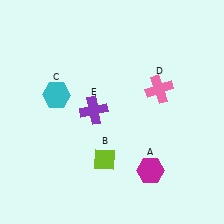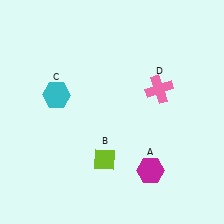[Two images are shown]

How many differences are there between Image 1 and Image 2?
There is 1 difference between the two images.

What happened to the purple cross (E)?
The purple cross (E) was removed in Image 2. It was in the top-left area of Image 1.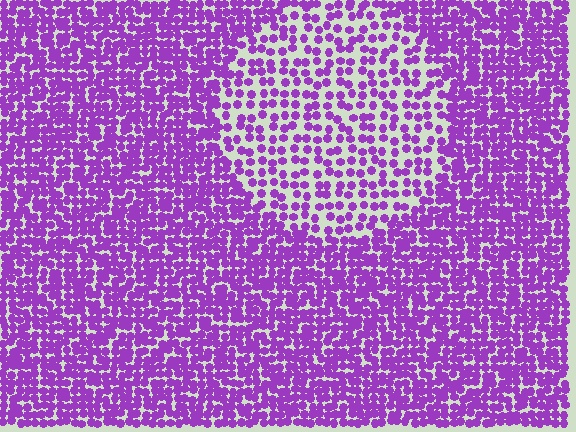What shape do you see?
I see a circle.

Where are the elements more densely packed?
The elements are more densely packed outside the circle boundary.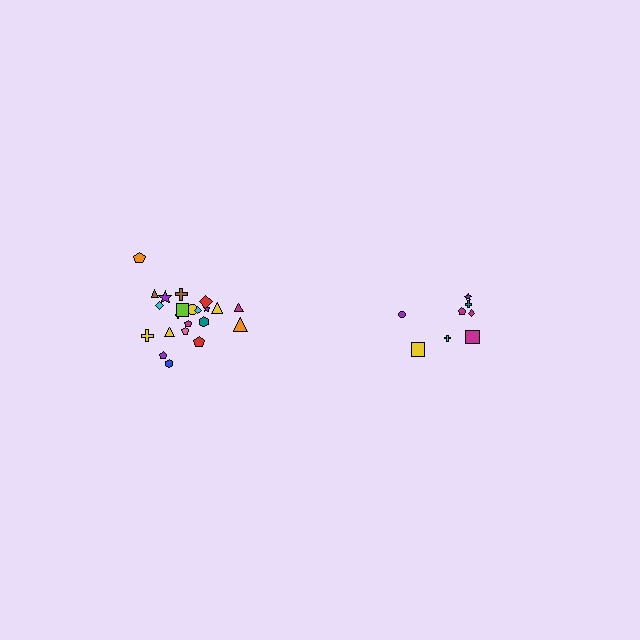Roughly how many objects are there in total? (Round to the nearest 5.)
Roughly 30 objects in total.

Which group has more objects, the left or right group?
The left group.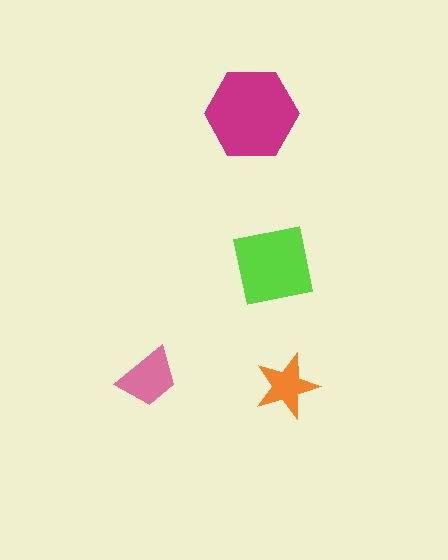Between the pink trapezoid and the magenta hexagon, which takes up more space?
The magenta hexagon.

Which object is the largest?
The magenta hexagon.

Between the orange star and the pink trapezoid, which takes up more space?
The pink trapezoid.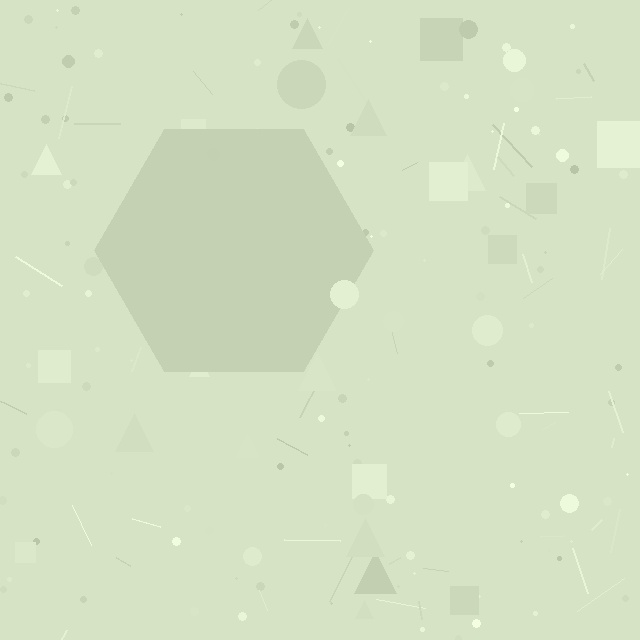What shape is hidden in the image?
A hexagon is hidden in the image.